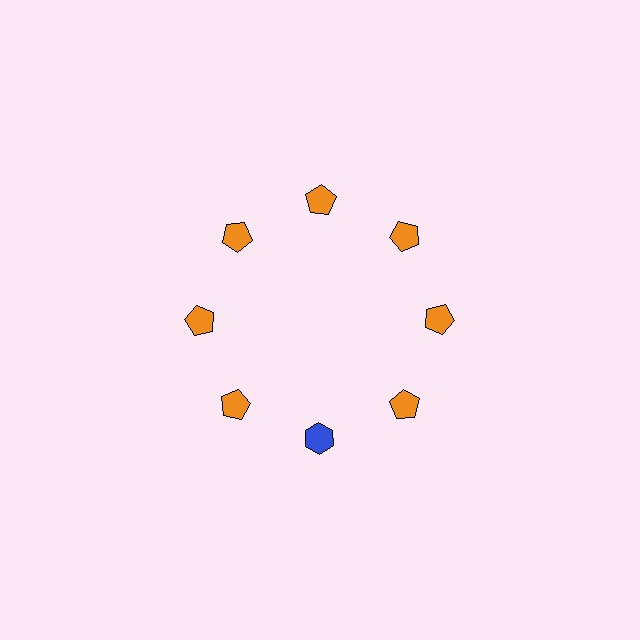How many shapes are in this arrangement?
There are 8 shapes arranged in a ring pattern.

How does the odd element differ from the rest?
It differs in both color (blue instead of orange) and shape (hexagon instead of pentagon).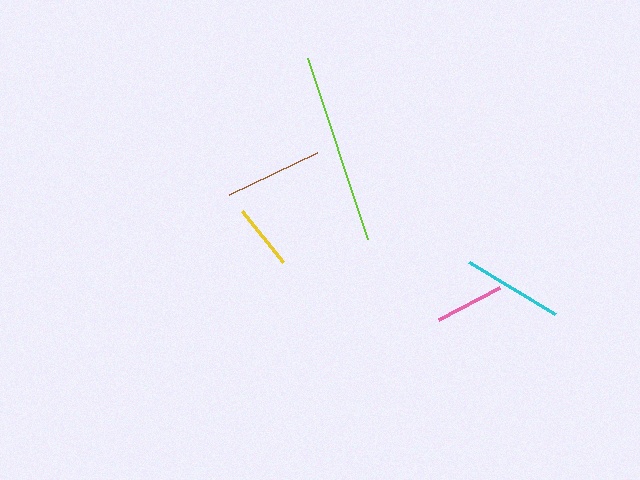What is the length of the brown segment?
The brown segment is approximately 98 pixels long.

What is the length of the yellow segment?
The yellow segment is approximately 66 pixels long.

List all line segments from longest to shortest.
From longest to shortest: lime, cyan, brown, pink, yellow.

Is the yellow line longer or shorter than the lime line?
The lime line is longer than the yellow line.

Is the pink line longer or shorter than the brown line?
The brown line is longer than the pink line.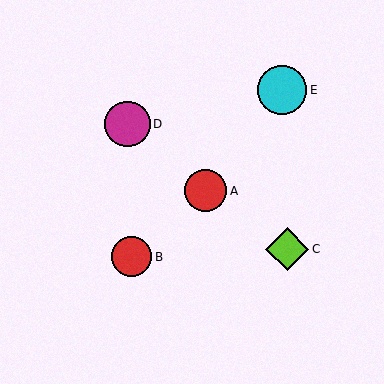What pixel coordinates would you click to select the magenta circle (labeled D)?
Click at (127, 124) to select the magenta circle D.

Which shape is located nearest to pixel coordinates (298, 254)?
The lime diamond (labeled C) at (287, 249) is nearest to that location.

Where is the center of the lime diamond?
The center of the lime diamond is at (287, 249).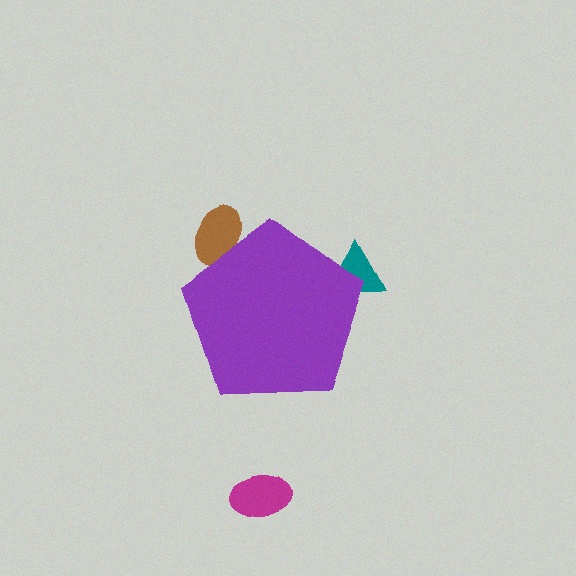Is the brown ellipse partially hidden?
Yes, the brown ellipse is partially hidden behind the purple pentagon.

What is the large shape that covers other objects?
A purple pentagon.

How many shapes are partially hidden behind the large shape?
2 shapes are partially hidden.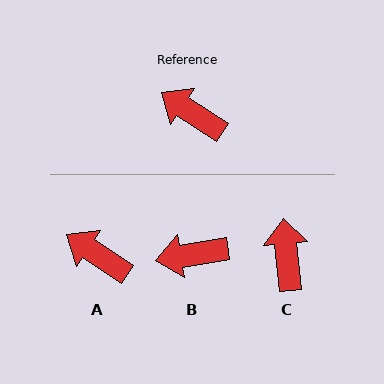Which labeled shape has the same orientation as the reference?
A.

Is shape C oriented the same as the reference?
No, it is off by about 51 degrees.